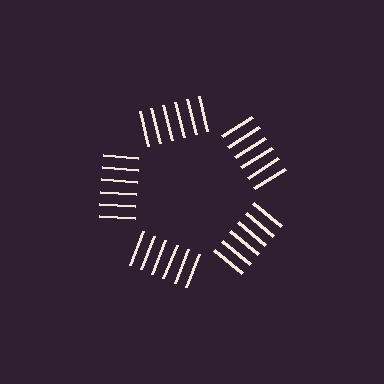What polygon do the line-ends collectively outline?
An illusory pentagon — the line segments terminate on its edges but no continuous stroke is drawn.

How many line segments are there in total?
30 — 6 along each of the 5 edges.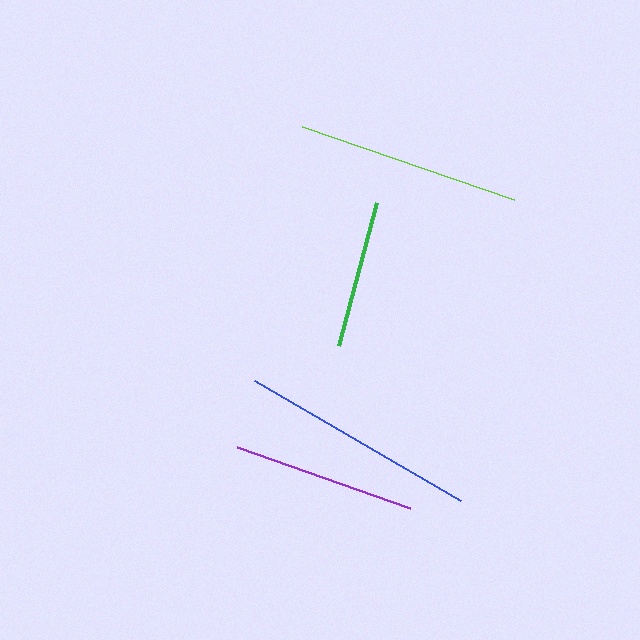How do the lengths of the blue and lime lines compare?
The blue and lime lines are approximately the same length.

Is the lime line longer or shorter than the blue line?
The blue line is longer than the lime line.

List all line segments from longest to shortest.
From longest to shortest: blue, lime, purple, green.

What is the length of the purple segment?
The purple segment is approximately 184 pixels long.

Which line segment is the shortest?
The green line is the shortest at approximately 148 pixels.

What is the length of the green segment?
The green segment is approximately 148 pixels long.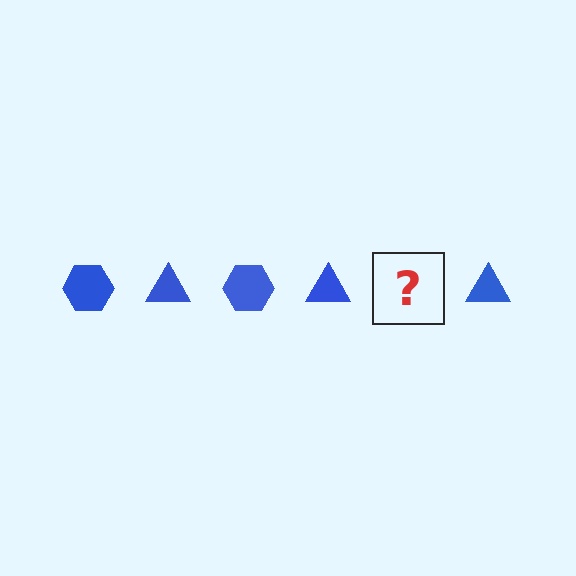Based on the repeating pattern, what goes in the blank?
The blank should be a blue hexagon.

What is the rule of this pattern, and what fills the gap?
The rule is that the pattern cycles through hexagon, triangle shapes in blue. The gap should be filled with a blue hexagon.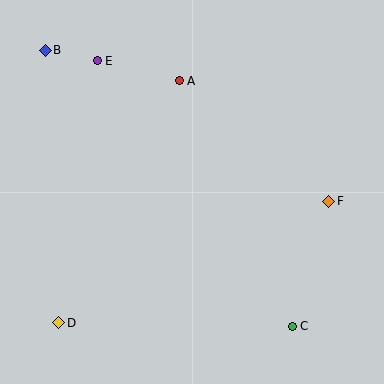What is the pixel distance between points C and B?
The distance between C and B is 370 pixels.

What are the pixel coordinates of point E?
Point E is at (97, 61).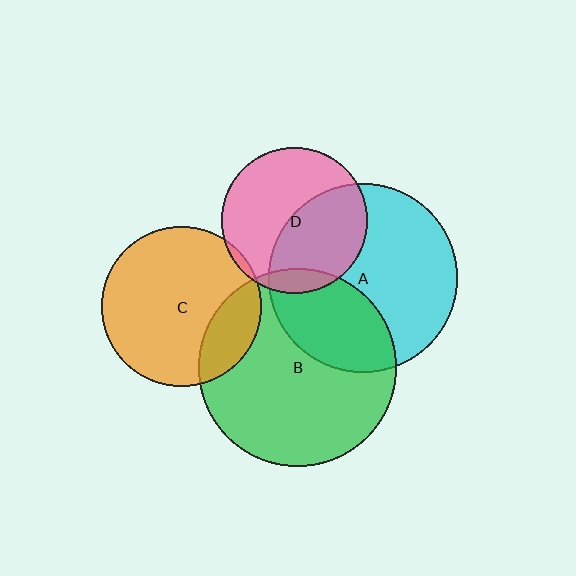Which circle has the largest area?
Circle B (green).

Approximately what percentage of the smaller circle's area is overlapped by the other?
Approximately 45%.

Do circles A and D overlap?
Yes.